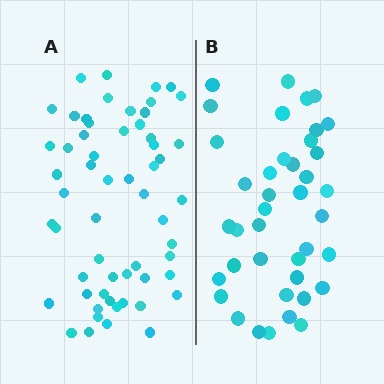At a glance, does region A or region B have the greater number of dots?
Region A (the left region) has more dots.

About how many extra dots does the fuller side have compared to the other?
Region A has approximately 20 more dots than region B.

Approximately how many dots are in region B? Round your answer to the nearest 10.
About 40 dots.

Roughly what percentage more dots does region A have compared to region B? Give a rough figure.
About 45% more.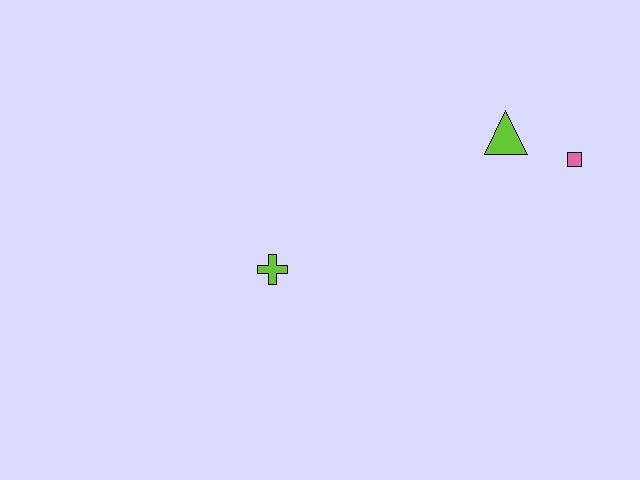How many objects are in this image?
There are 3 objects.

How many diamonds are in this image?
There are no diamonds.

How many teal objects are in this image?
There are no teal objects.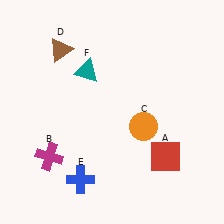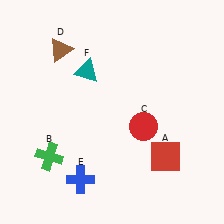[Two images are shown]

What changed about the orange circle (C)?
In Image 1, C is orange. In Image 2, it changed to red.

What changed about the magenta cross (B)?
In Image 1, B is magenta. In Image 2, it changed to green.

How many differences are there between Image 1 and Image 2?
There are 2 differences between the two images.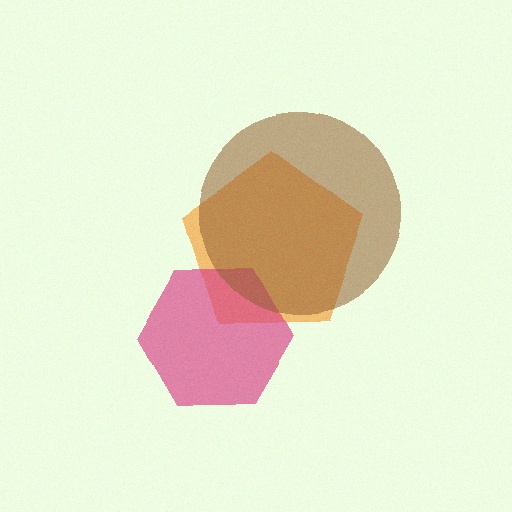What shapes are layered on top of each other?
The layered shapes are: an orange pentagon, a magenta hexagon, a brown circle.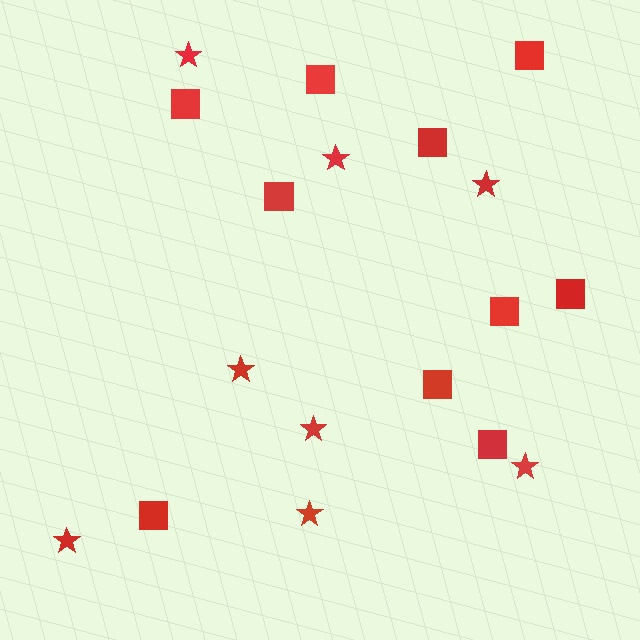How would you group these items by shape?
There are 2 groups: one group of squares (10) and one group of stars (8).